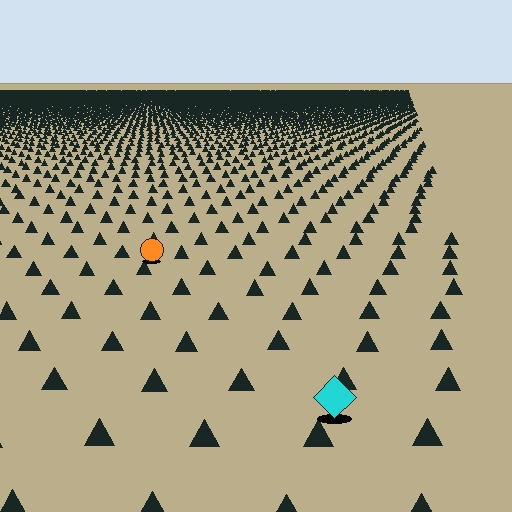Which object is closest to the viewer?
The cyan diamond is closest. The texture marks near it are larger and more spread out.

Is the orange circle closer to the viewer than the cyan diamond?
No. The cyan diamond is closer — you can tell from the texture gradient: the ground texture is coarser near it.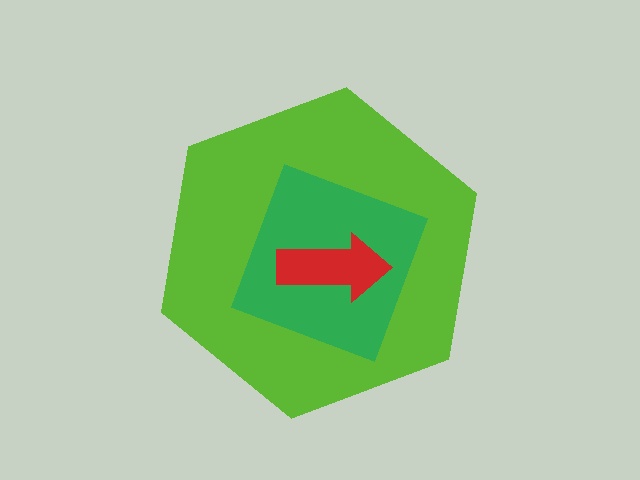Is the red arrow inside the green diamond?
Yes.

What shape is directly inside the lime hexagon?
The green diamond.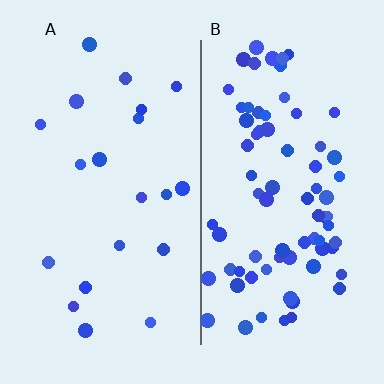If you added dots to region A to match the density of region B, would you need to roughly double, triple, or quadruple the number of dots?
Approximately quadruple.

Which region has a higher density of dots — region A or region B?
B (the right).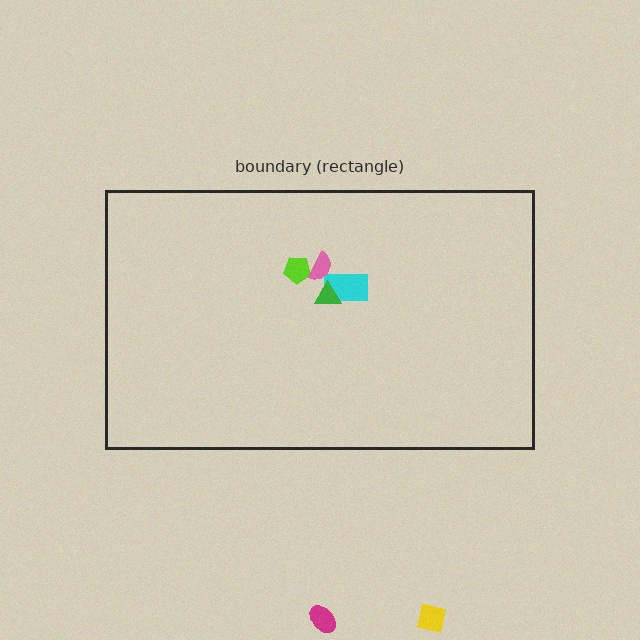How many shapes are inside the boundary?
4 inside, 2 outside.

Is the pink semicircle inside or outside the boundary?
Inside.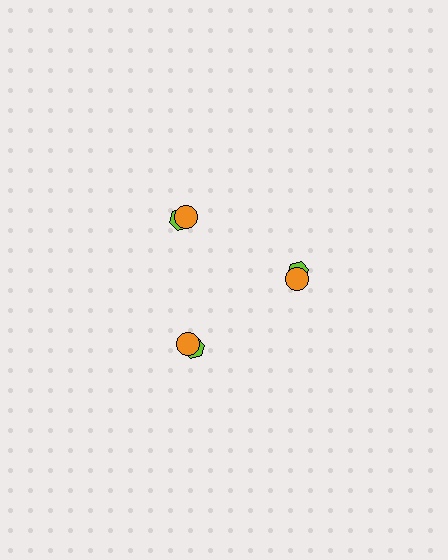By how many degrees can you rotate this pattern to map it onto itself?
The pattern maps onto itself every 120 degrees of rotation.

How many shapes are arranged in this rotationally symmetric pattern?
There are 6 shapes, arranged in 3 groups of 2.